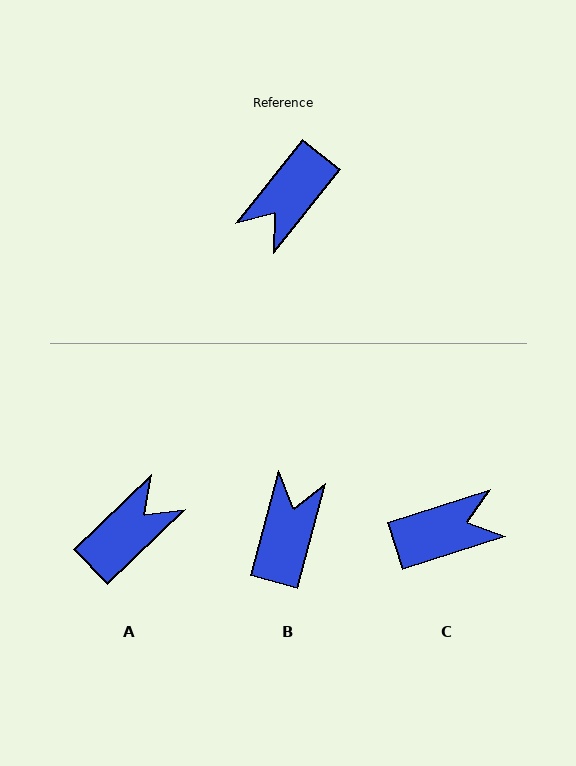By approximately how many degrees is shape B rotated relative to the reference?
Approximately 156 degrees clockwise.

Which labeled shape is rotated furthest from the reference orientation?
A, about 173 degrees away.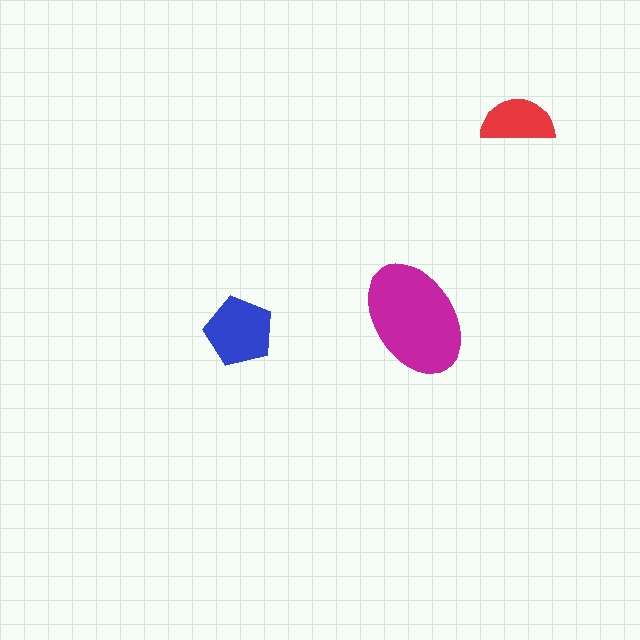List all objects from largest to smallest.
The magenta ellipse, the blue pentagon, the red semicircle.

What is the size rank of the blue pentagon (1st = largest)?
2nd.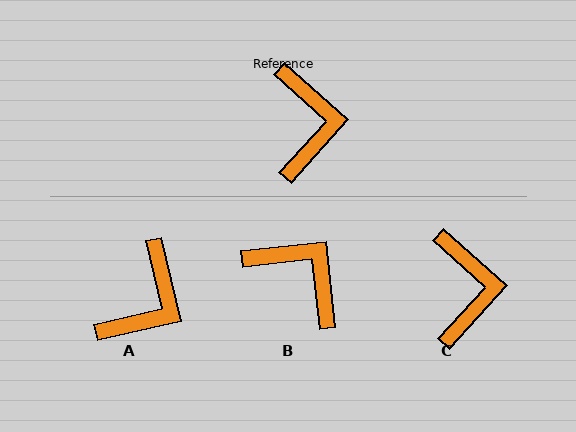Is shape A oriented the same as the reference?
No, it is off by about 35 degrees.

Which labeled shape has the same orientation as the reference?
C.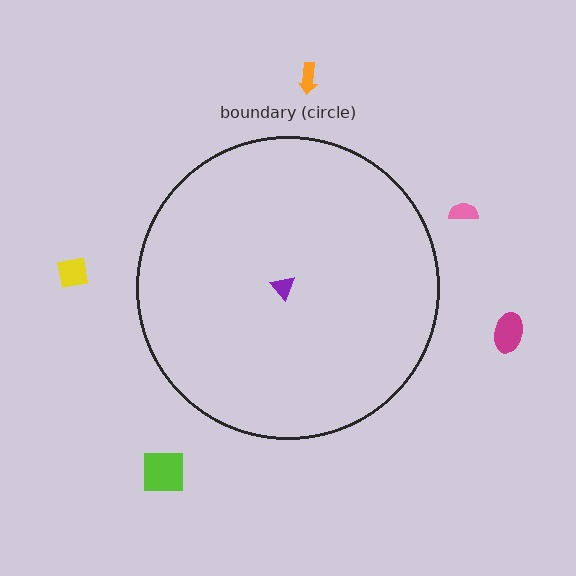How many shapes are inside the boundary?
1 inside, 5 outside.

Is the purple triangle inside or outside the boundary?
Inside.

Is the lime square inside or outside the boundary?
Outside.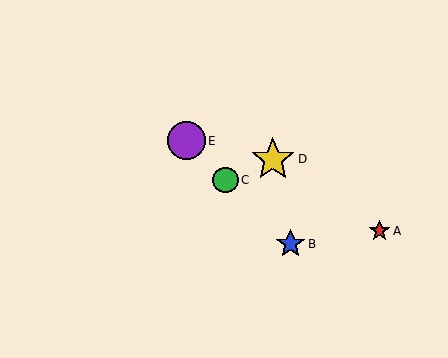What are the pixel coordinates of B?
Object B is at (291, 244).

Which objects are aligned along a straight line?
Objects B, C, E are aligned along a straight line.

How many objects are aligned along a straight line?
3 objects (B, C, E) are aligned along a straight line.